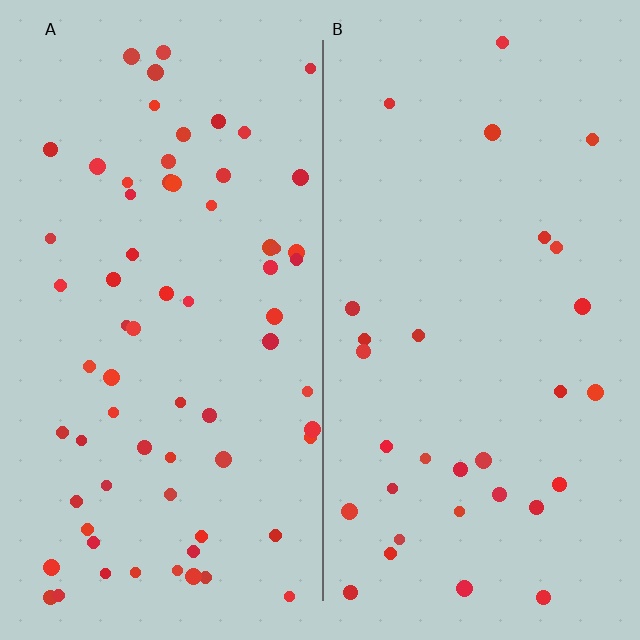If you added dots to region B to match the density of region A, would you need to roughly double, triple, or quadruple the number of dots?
Approximately double.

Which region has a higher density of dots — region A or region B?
A (the left).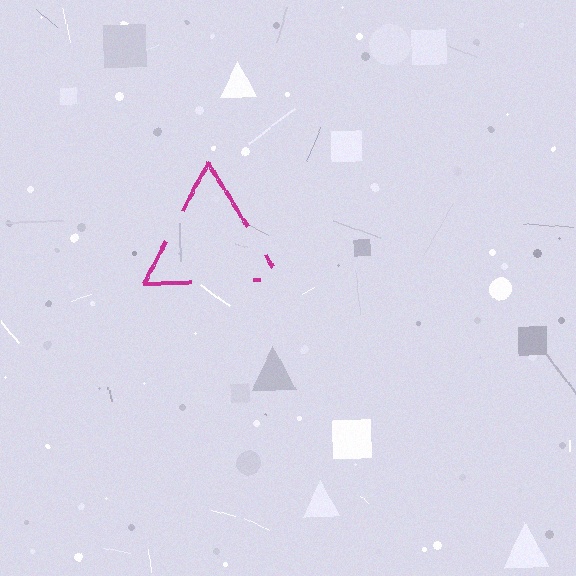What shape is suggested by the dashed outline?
The dashed outline suggests a triangle.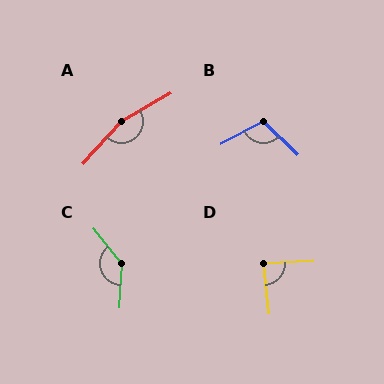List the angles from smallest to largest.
D (87°), B (107°), C (139°), A (162°).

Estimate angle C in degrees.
Approximately 139 degrees.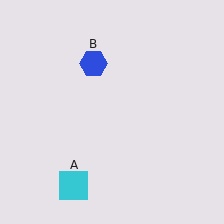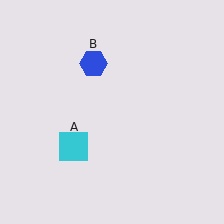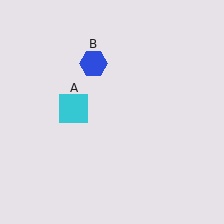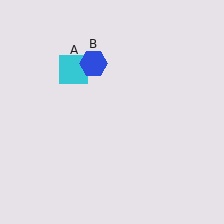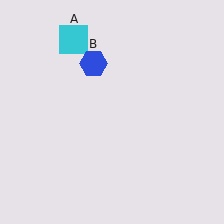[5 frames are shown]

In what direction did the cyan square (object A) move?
The cyan square (object A) moved up.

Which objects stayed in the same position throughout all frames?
Blue hexagon (object B) remained stationary.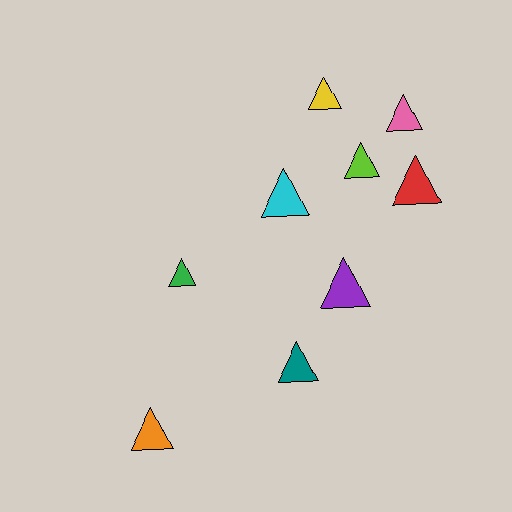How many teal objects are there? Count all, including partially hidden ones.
There is 1 teal object.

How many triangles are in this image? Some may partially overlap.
There are 9 triangles.